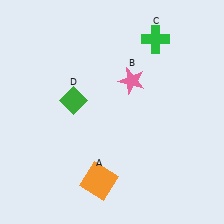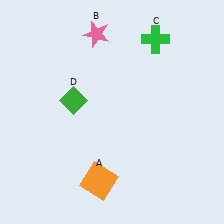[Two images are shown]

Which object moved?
The pink star (B) moved up.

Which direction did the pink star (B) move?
The pink star (B) moved up.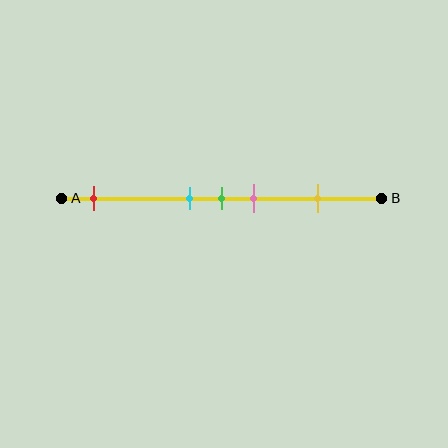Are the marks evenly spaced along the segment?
No, the marks are not evenly spaced.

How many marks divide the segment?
There are 5 marks dividing the segment.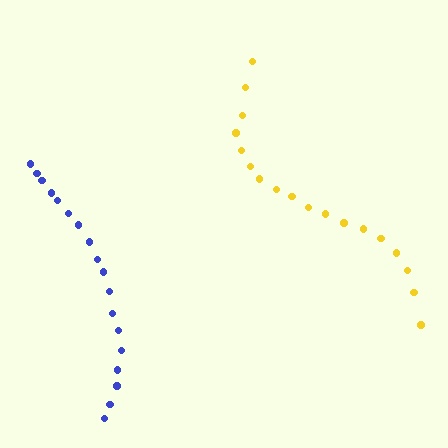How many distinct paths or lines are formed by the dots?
There are 2 distinct paths.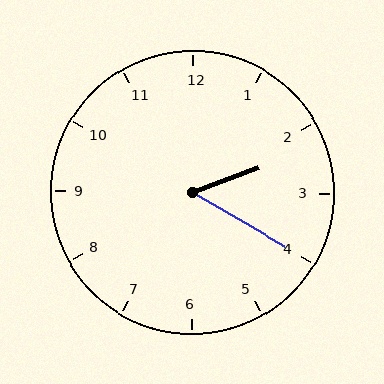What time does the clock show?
2:20.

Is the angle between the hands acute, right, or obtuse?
It is acute.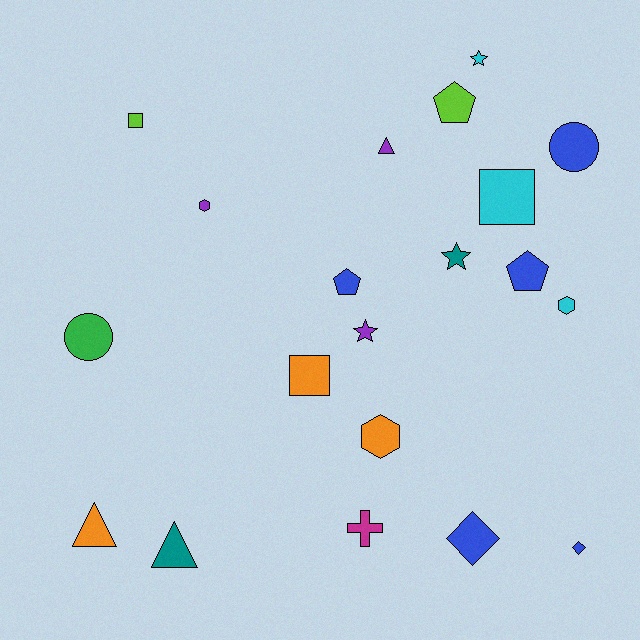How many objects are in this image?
There are 20 objects.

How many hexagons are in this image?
There are 3 hexagons.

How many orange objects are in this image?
There are 3 orange objects.